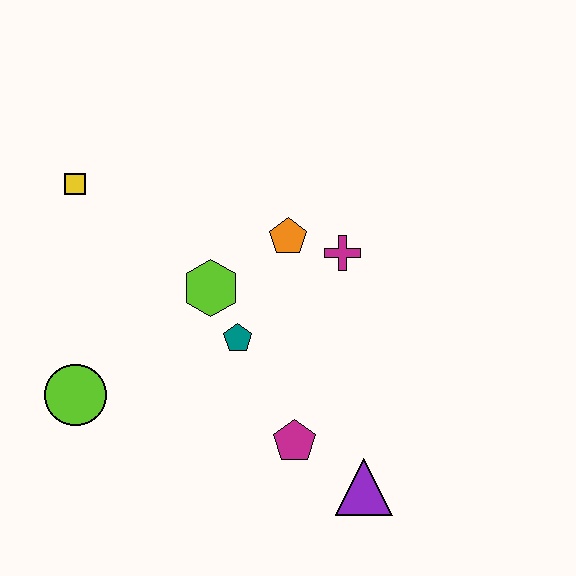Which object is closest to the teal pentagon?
The lime hexagon is closest to the teal pentagon.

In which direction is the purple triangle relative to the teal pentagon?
The purple triangle is below the teal pentagon.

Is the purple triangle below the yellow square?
Yes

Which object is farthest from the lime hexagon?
The purple triangle is farthest from the lime hexagon.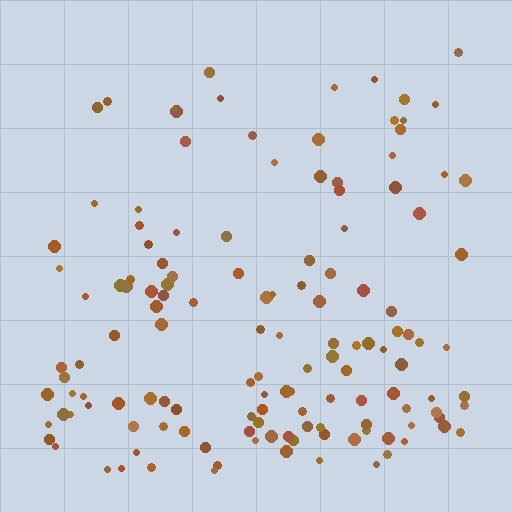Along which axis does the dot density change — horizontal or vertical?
Vertical.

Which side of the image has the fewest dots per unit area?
The top.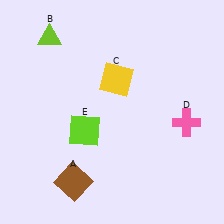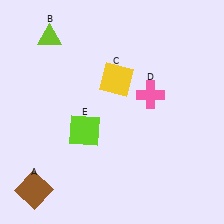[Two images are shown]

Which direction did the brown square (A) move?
The brown square (A) moved left.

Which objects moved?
The objects that moved are: the brown square (A), the pink cross (D).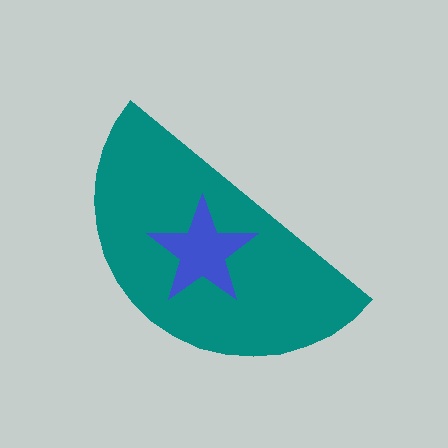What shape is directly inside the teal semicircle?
The blue star.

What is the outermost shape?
The teal semicircle.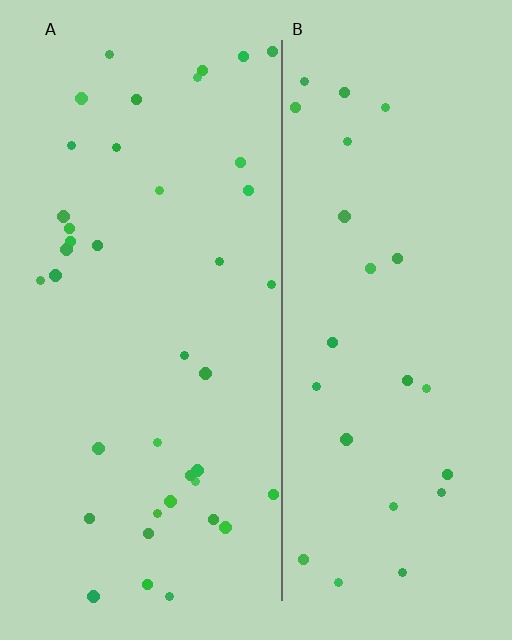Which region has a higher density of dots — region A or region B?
A (the left).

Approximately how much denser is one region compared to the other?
Approximately 1.6× — region A over region B.